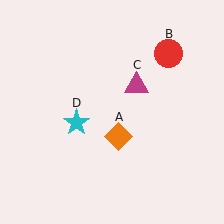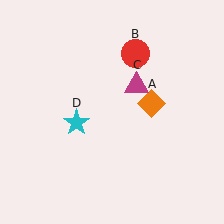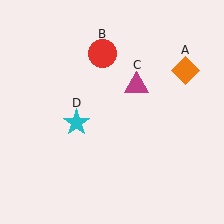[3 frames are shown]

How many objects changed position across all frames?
2 objects changed position: orange diamond (object A), red circle (object B).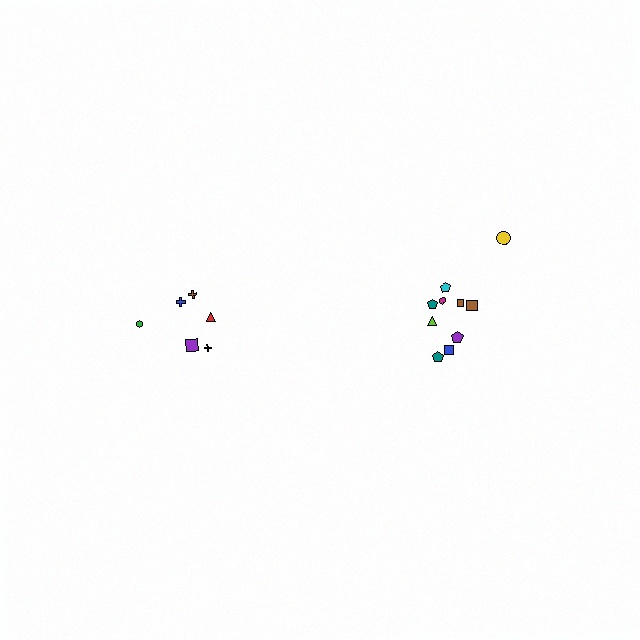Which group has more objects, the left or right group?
The right group.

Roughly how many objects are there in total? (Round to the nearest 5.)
Roughly 15 objects in total.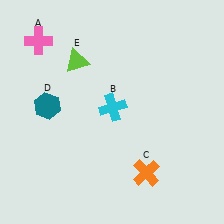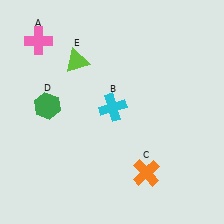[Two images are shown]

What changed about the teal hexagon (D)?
In Image 1, D is teal. In Image 2, it changed to green.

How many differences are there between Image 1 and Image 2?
There is 1 difference between the two images.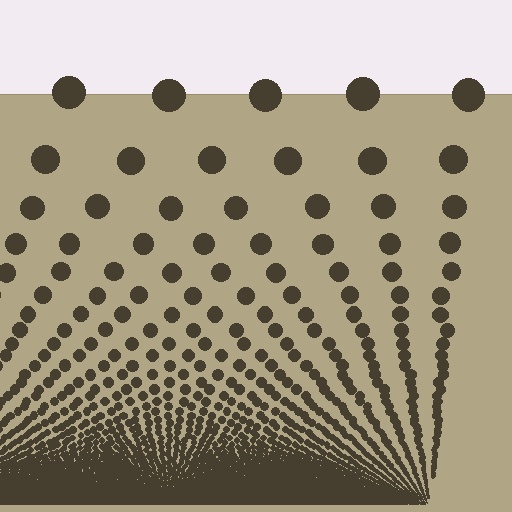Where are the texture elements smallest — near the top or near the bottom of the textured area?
Near the bottom.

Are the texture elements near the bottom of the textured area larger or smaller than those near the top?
Smaller. The gradient is inverted — elements near the bottom are smaller and denser.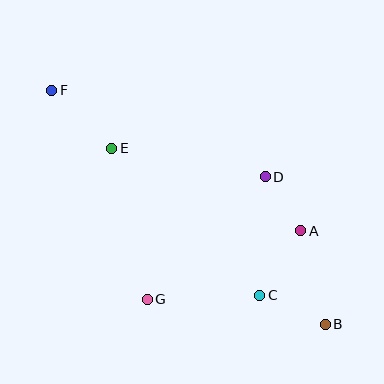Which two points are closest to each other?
Points A and D are closest to each other.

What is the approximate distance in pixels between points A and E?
The distance between A and E is approximately 207 pixels.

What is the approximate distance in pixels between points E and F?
The distance between E and F is approximately 83 pixels.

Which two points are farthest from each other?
Points B and F are farthest from each other.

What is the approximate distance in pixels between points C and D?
The distance between C and D is approximately 118 pixels.